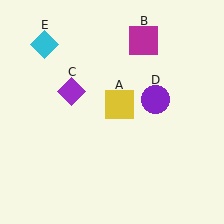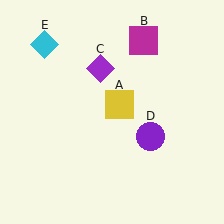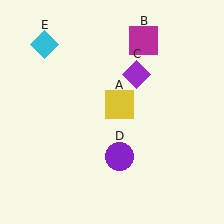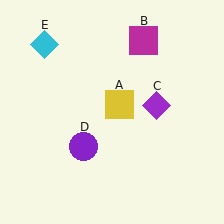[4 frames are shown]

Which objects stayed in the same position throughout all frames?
Yellow square (object A) and magenta square (object B) and cyan diamond (object E) remained stationary.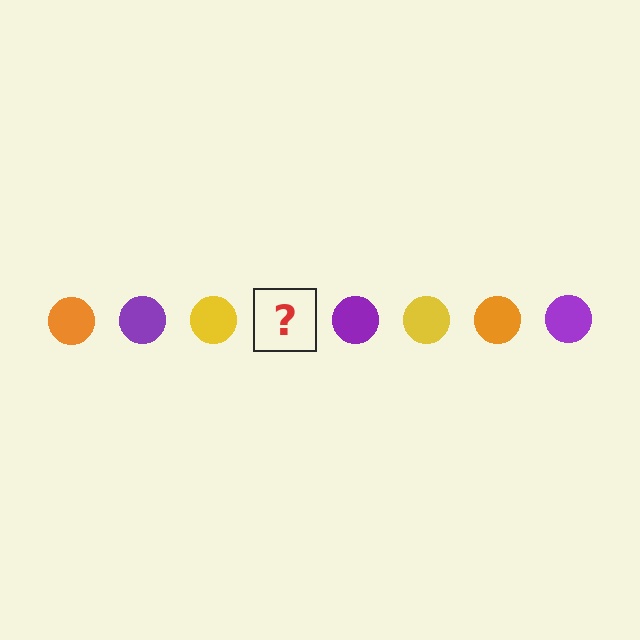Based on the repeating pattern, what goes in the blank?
The blank should be an orange circle.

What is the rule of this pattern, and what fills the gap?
The rule is that the pattern cycles through orange, purple, yellow circles. The gap should be filled with an orange circle.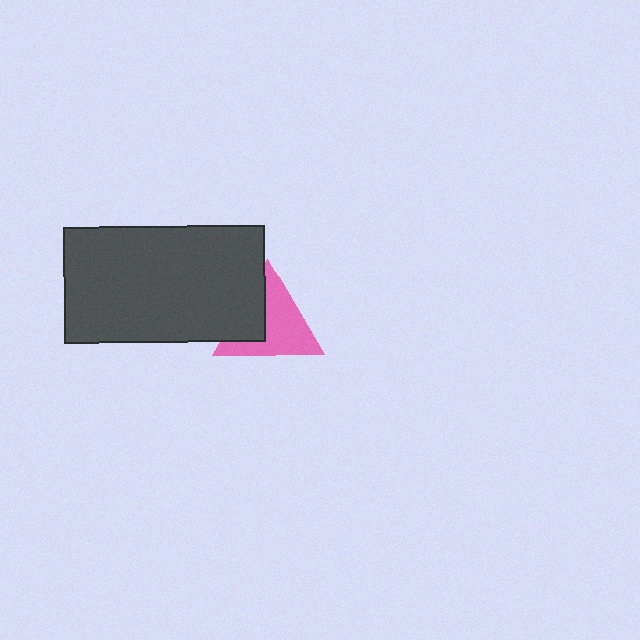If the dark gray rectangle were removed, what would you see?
You would see the complete pink triangle.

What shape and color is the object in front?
The object in front is a dark gray rectangle.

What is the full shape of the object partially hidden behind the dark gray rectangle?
The partially hidden object is a pink triangle.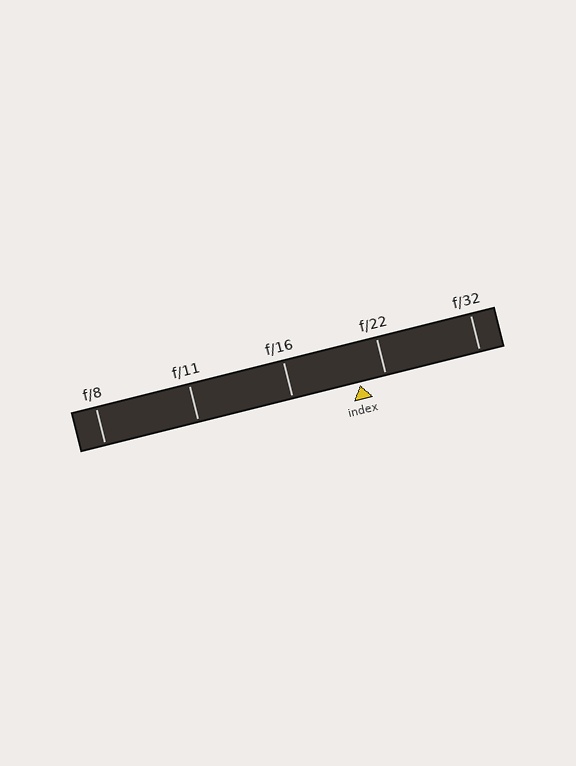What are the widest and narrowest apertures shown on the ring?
The widest aperture shown is f/8 and the narrowest is f/32.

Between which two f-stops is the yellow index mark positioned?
The index mark is between f/16 and f/22.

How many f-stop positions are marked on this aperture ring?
There are 5 f-stop positions marked.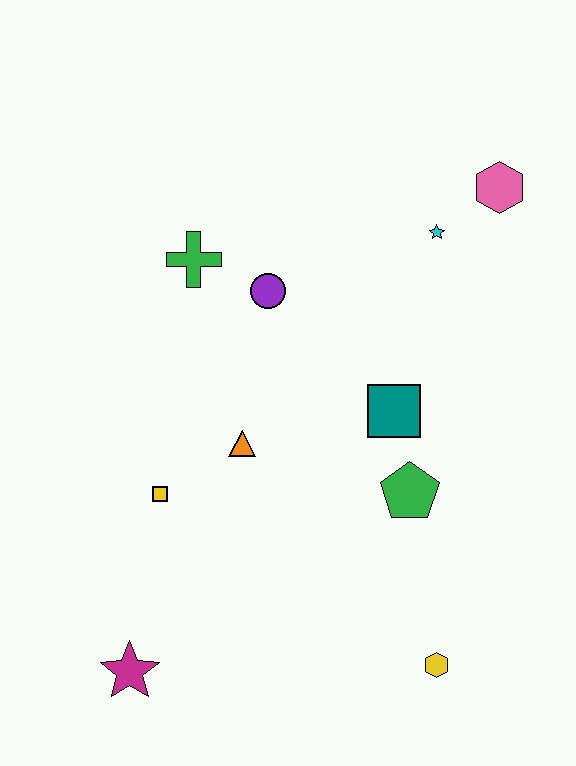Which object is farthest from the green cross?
The yellow hexagon is farthest from the green cross.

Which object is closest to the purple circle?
The green cross is closest to the purple circle.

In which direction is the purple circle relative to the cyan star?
The purple circle is to the left of the cyan star.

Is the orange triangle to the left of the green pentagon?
Yes